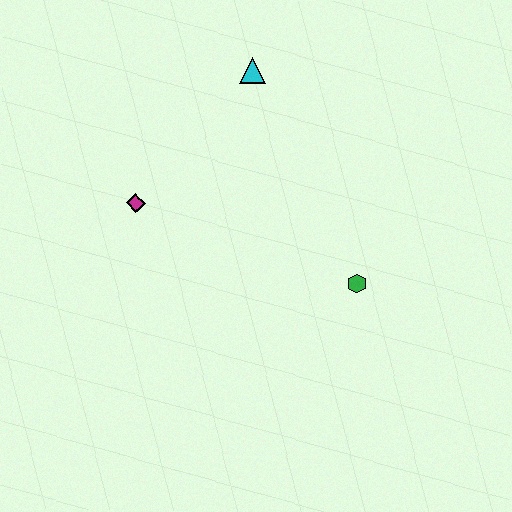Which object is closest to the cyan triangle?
The magenta diamond is closest to the cyan triangle.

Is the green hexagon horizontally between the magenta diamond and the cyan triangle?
No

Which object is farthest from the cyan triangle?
The green hexagon is farthest from the cyan triangle.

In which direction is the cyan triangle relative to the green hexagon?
The cyan triangle is above the green hexagon.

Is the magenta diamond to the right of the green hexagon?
No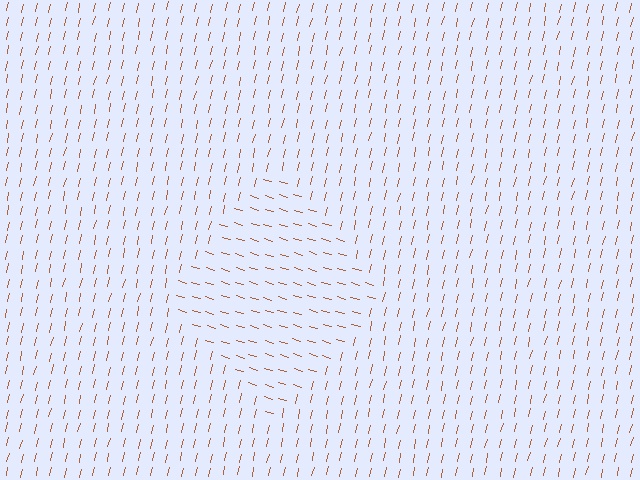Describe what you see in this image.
The image is filled with small brown line segments. A diamond region in the image has lines oriented differently from the surrounding lines, creating a visible texture boundary.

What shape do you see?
I see a diamond.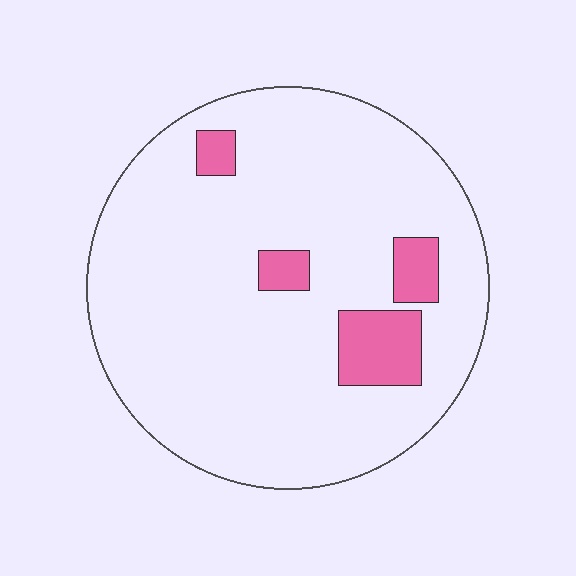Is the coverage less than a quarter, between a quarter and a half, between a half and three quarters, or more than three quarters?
Less than a quarter.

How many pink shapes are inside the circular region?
4.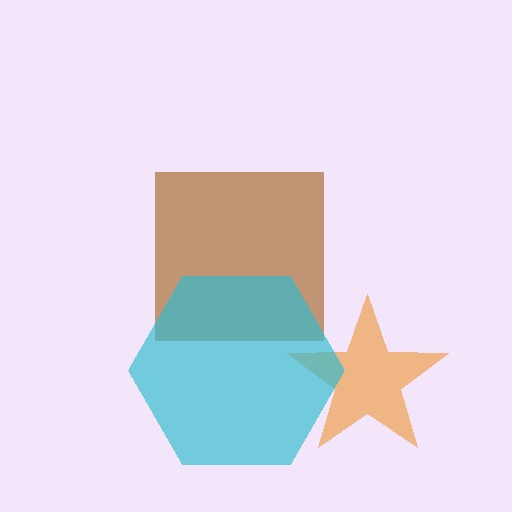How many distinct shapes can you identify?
There are 3 distinct shapes: a brown square, an orange star, a cyan hexagon.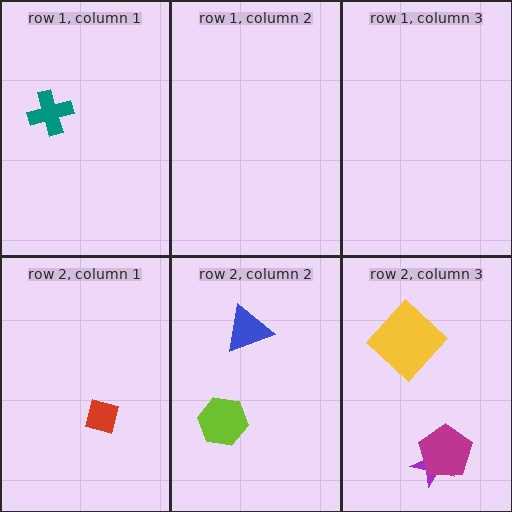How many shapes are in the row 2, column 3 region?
3.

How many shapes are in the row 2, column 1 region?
1.